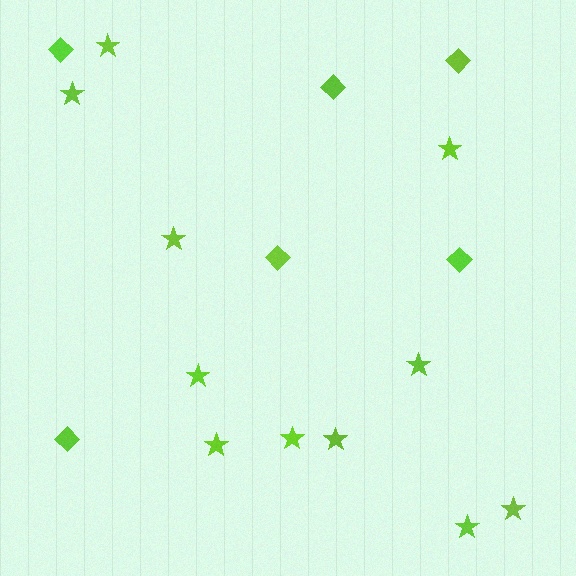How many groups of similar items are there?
There are 2 groups: one group of stars (11) and one group of diamonds (6).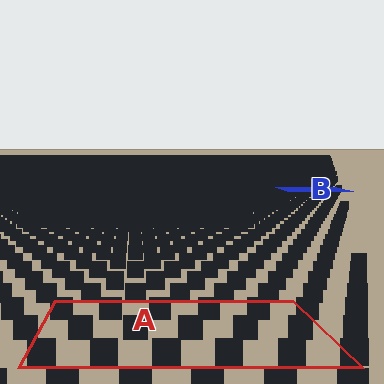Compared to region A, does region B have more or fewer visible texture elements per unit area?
Region B has more texture elements per unit area — they are packed more densely because it is farther away.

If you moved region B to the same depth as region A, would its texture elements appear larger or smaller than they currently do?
They would appear larger. At a closer depth, the same texture elements are projected at a bigger on-screen size.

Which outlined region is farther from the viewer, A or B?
Region B is farther from the viewer — the texture elements inside it appear smaller and more densely packed.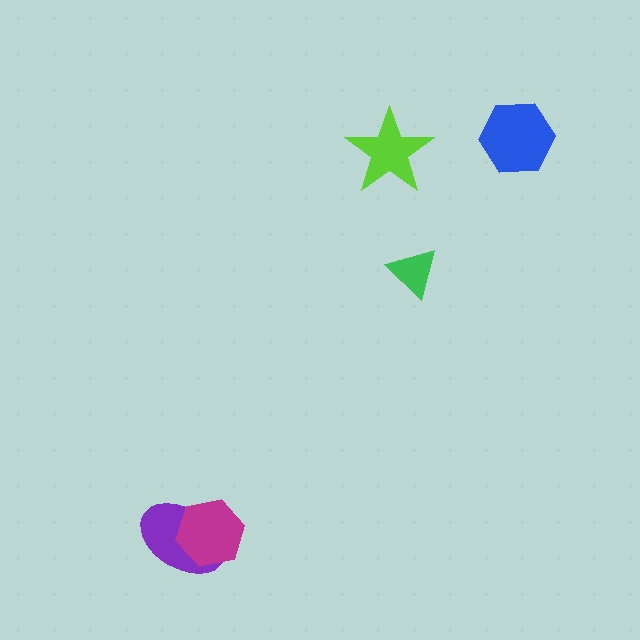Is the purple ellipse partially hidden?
Yes, it is partially covered by another shape.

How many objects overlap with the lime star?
0 objects overlap with the lime star.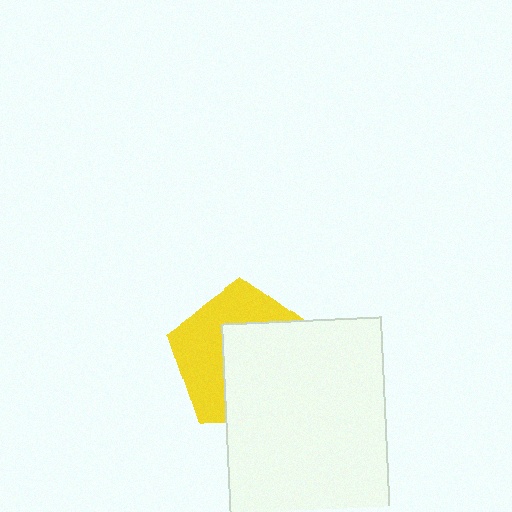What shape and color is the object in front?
The object in front is a white rectangle.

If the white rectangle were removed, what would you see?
You would see the complete yellow pentagon.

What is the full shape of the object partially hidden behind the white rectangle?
The partially hidden object is a yellow pentagon.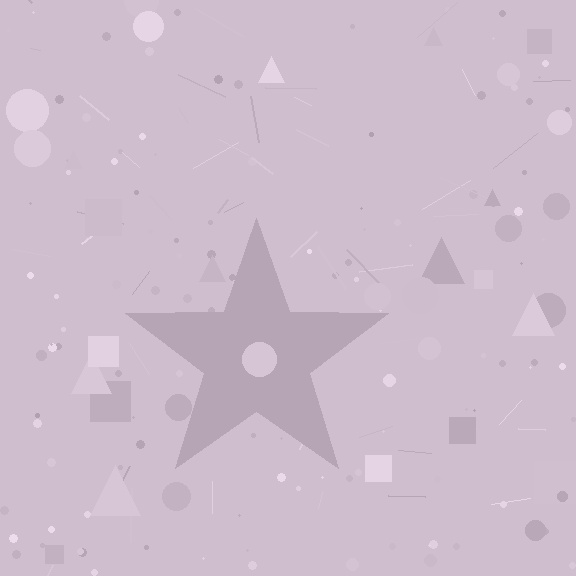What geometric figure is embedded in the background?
A star is embedded in the background.